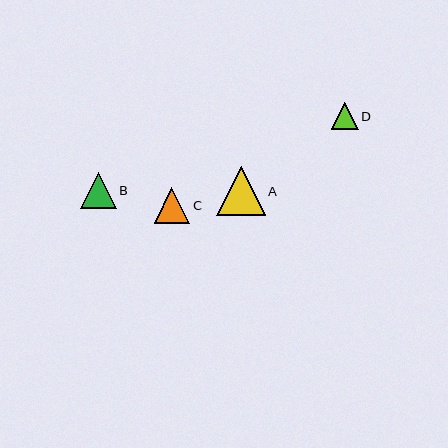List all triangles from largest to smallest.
From largest to smallest: A, B, C, D.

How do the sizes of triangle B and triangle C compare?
Triangle B and triangle C are approximately the same size.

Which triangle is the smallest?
Triangle D is the smallest with a size of approximately 27 pixels.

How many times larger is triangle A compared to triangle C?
Triangle A is approximately 1.4 times the size of triangle C.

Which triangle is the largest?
Triangle A is the largest with a size of approximately 49 pixels.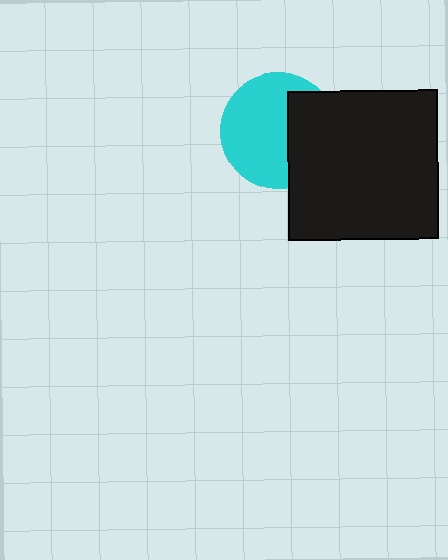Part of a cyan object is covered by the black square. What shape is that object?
It is a circle.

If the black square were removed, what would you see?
You would see the complete cyan circle.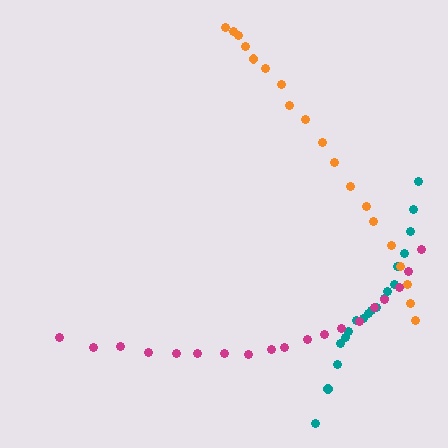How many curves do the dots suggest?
There are 3 distinct paths.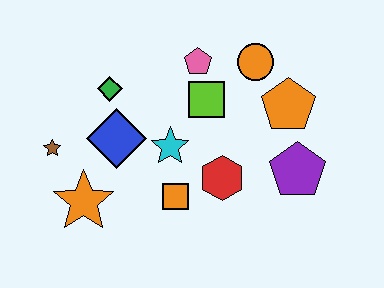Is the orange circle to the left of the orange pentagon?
Yes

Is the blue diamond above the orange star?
Yes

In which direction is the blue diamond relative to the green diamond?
The blue diamond is below the green diamond.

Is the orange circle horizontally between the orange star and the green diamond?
No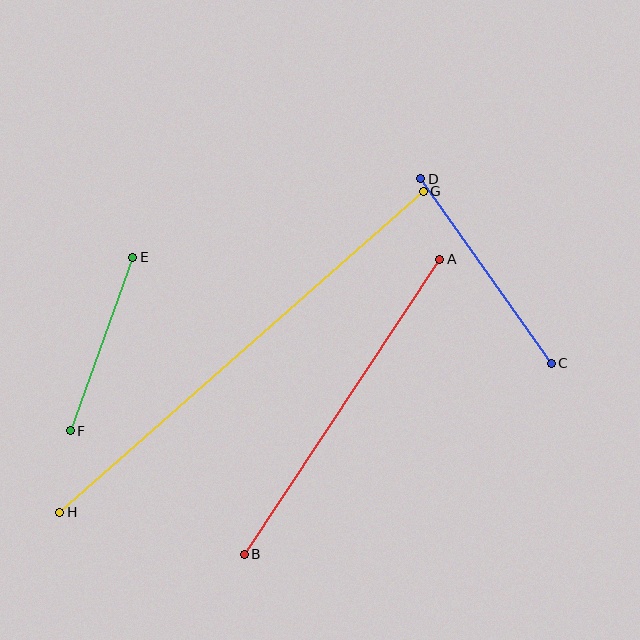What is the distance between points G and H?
The distance is approximately 485 pixels.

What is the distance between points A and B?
The distance is approximately 354 pixels.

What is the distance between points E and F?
The distance is approximately 184 pixels.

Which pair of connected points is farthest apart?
Points G and H are farthest apart.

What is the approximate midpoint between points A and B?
The midpoint is at approximately (342, 407) pixels.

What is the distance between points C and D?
The distance is approximately 226 pixels.